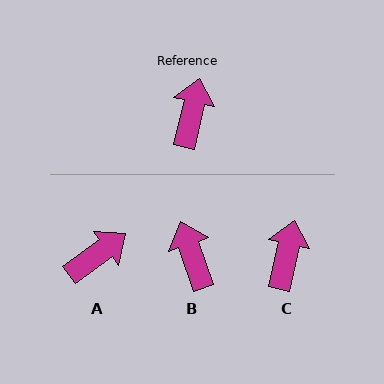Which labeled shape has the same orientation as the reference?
C.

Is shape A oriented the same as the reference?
No, it is off by about 41 degrees.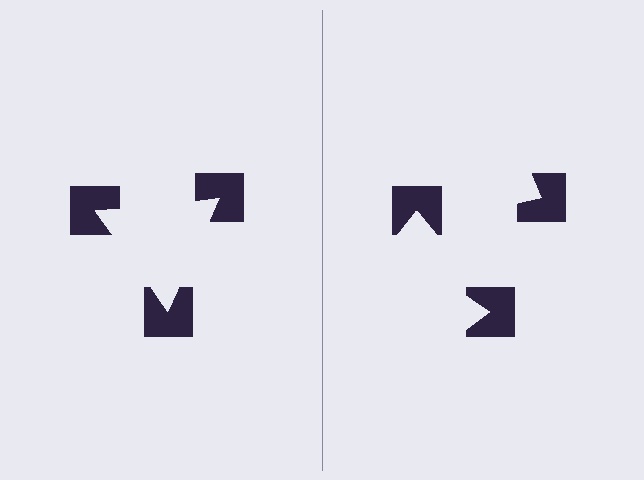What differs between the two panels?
The notched squares are positioned identically on both sides; only the wedge orientations differ. On the left they align to a triangle; on the right they are misaligned.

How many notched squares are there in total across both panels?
6 — 3 on each side.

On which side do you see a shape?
An illusory triangle appears on the left side. On the right side the wedge cuts are rotated, so no coherent shape forms.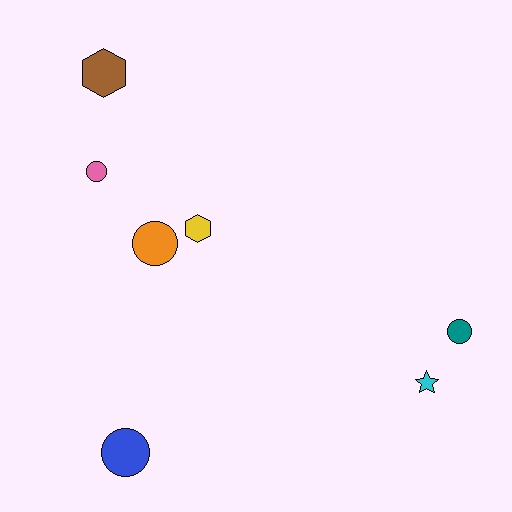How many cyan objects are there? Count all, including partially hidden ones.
There is 1 cyan object.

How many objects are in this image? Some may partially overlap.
There are 7 objects.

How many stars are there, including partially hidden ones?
There is 1 star.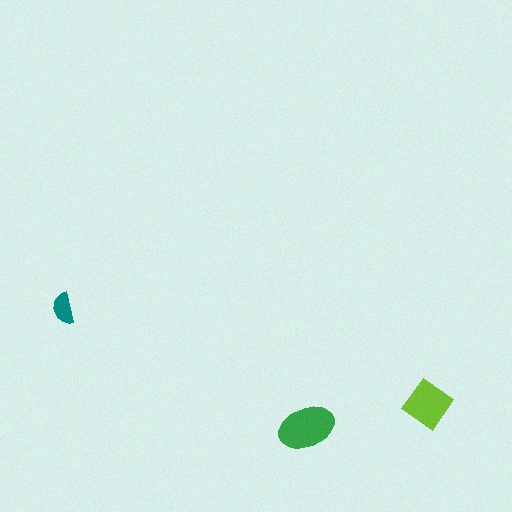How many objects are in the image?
There are 3 objects in the image.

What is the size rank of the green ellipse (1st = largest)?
1st.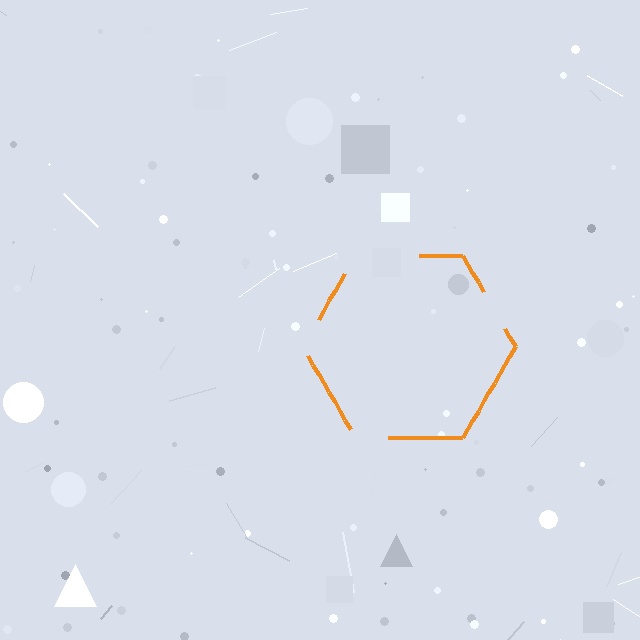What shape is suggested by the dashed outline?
The dashed outline suggests a hexagon.